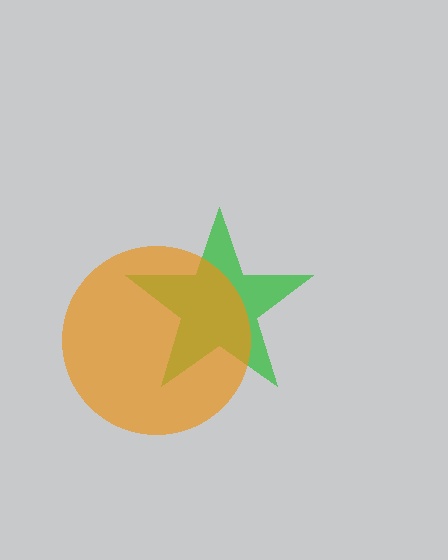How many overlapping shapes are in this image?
There are 2 overlapping shapes in the image.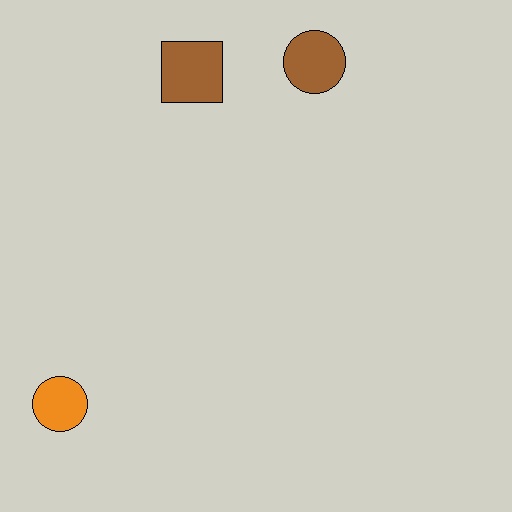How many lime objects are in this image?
There are no lime objects.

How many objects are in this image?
There are 3 objects.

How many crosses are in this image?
There are no crosses.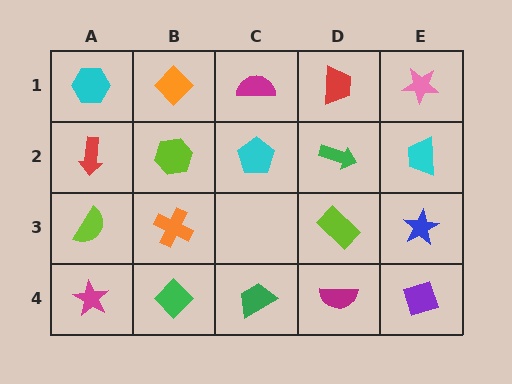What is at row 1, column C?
A magenta semicircle.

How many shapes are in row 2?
5 shapes.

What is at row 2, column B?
A lime hexagon.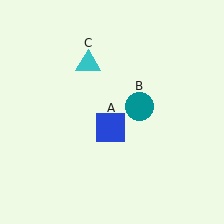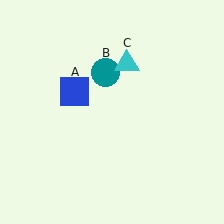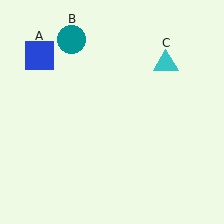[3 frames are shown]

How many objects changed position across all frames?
3 objects changed position: blue square (object A), teal circle (object B), cyan triangle (object C).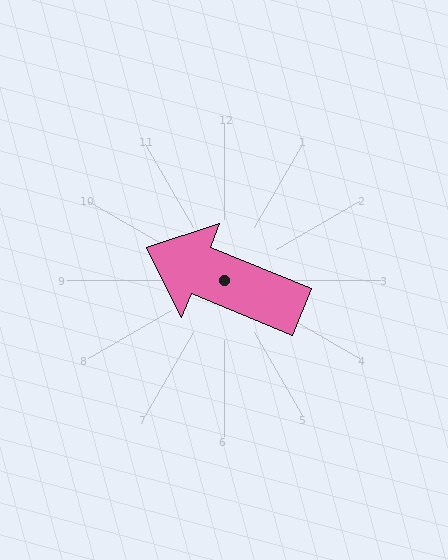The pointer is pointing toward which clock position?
Roughly 10 o'clock.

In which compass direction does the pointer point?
West.